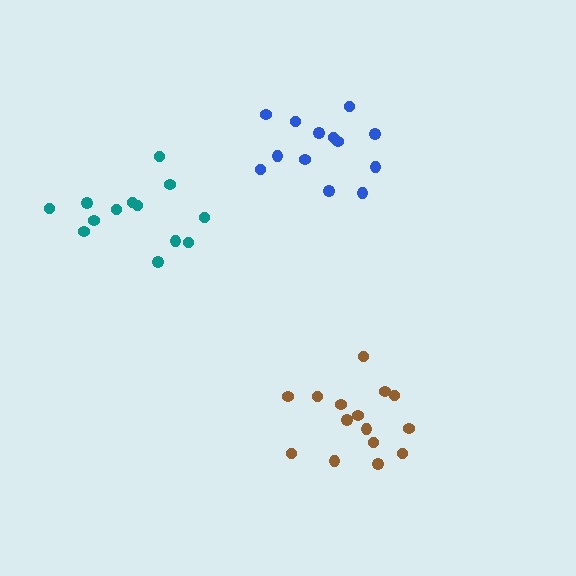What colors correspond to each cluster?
The clusters are colored: teal, blue, brown.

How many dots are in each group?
Group 1: 13 dots, Group 2: 13 dots, Group 3: 15 dots (41 total).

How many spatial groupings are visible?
There are 3 spatial groupings.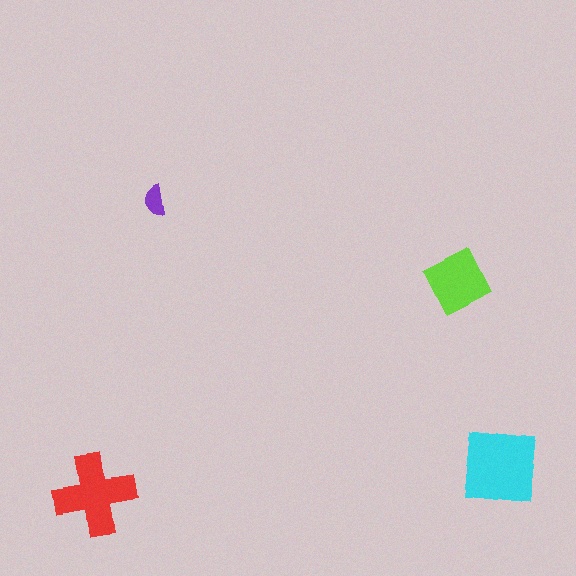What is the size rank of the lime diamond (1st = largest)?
3rd.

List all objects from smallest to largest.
The purple semicircle, the lime diamond, the red cross, the cyan square.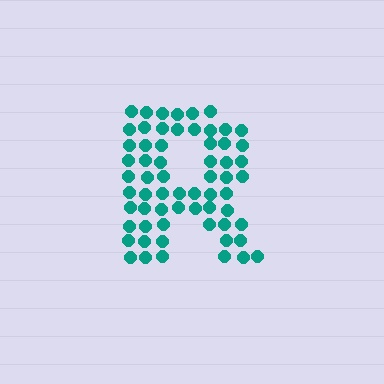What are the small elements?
The small elements are circles.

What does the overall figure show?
The overall figure shows the letter R.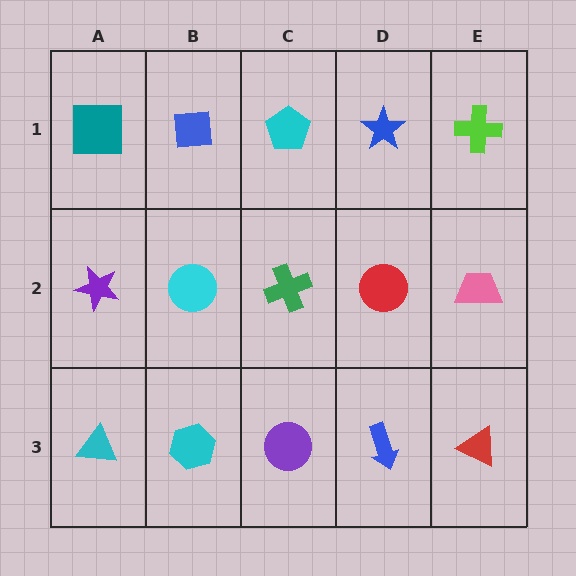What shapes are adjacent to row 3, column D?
A red circle (row 2, column D), a purple circle (row 3, column C), a red triangle (row 3, column E).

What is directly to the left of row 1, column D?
A cyan pentagon.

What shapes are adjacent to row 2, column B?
A blue square (row 1, column B), a cyan hexagon (row 3, column B), a purple star (row 2, column A), a green cross (row 2, column C).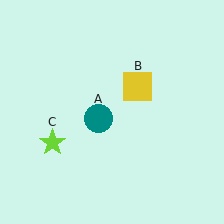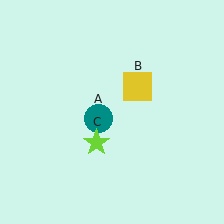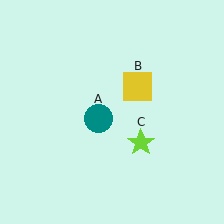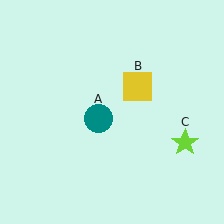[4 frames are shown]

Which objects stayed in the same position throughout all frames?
Teal circle (object A) and yellow square (object B) remained stationary.